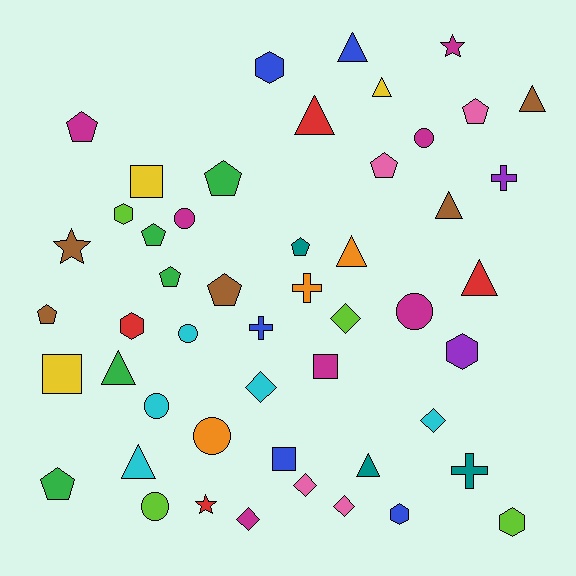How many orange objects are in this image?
There are 3 orange objects.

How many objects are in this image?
There are 50 objects.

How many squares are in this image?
There are 4 squares.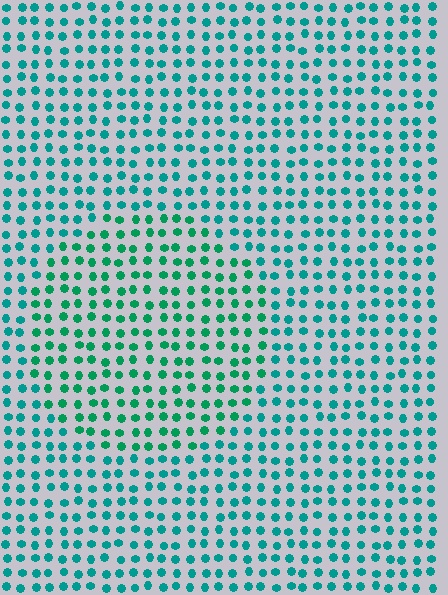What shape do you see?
I see a circle.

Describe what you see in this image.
The image is filled with small teal elements in a uniform arrangement. A circle-shaped region is visible where the elements are tinted to a slightly different hue, forming a subtle color boundary.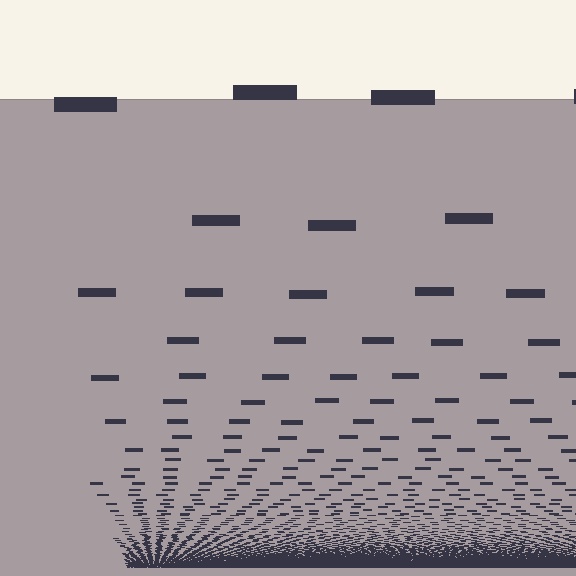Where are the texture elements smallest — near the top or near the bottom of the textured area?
Near the bottom.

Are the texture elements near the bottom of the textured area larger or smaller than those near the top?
Smaller. The gradient is inverted — elements near the bottom are smaller and denser.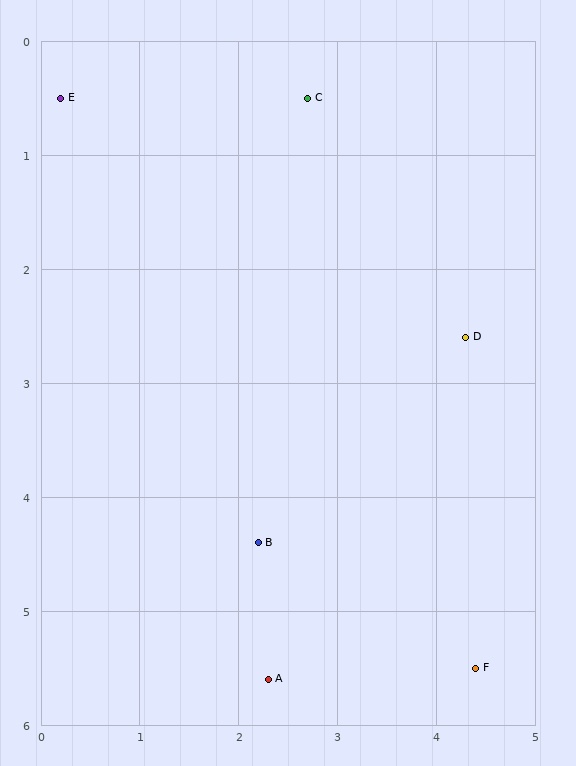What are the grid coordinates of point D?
Point D is at approximately (4.3, 2.6).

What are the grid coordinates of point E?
Point E is at approximately (0.2, 0.5).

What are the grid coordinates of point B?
Point B is at approximately (2.2, 4.4).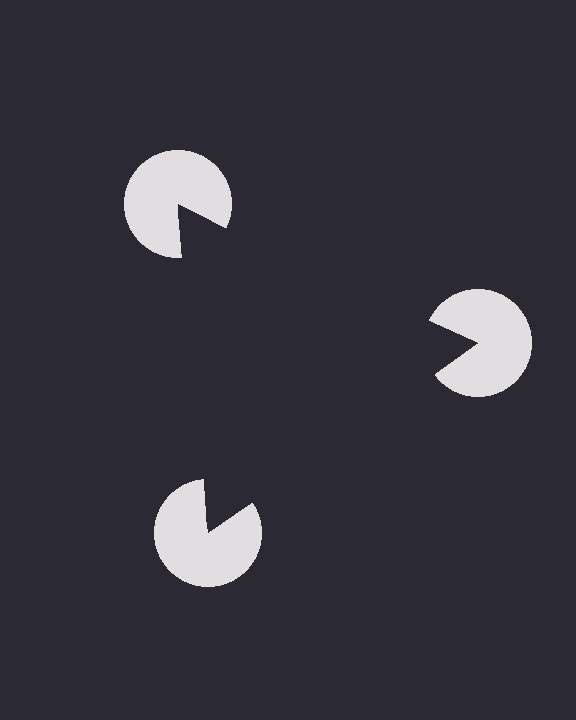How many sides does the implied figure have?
3 sides.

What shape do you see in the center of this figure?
An illusory triangle — its edges are inferred from the aligned wedge cuts in the pac-man discs, not physically drawn.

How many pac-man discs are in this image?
There are 3 — one at each vertex of the illusory triangle.